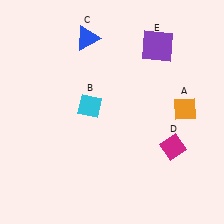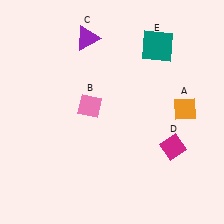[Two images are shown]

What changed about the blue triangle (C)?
In Image 1, C is blue. In Image 2, it changed to purple.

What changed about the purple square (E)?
In Image 1, E is purple. In Image 2, it changed to teal.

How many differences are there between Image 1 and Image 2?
There are 3 differences between the two images.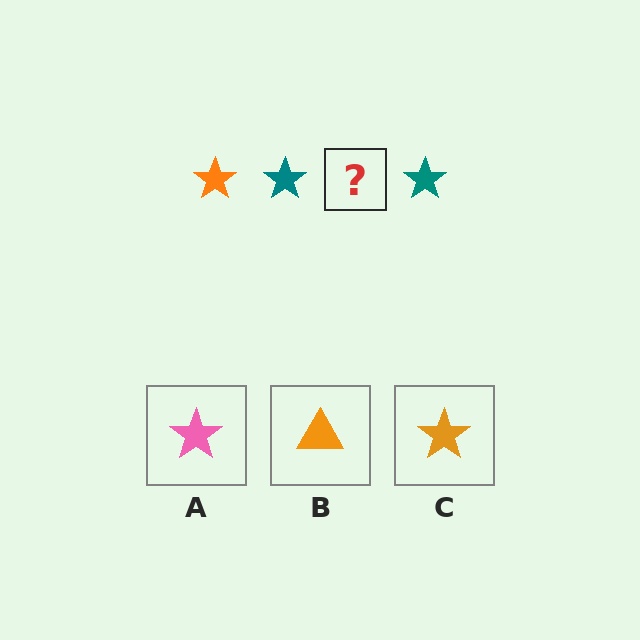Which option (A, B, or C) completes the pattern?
C.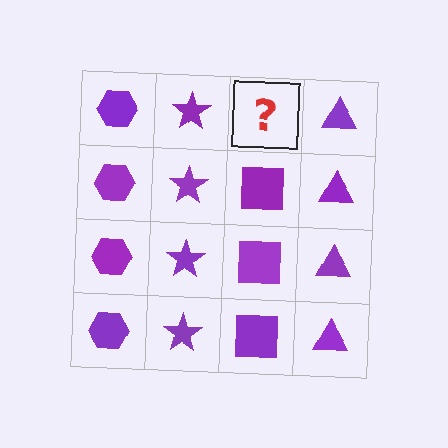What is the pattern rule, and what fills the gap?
The rule is that each column has a consistent shape. The gap should be filled with a purple square.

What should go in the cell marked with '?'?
The missing cell should contain a purple square.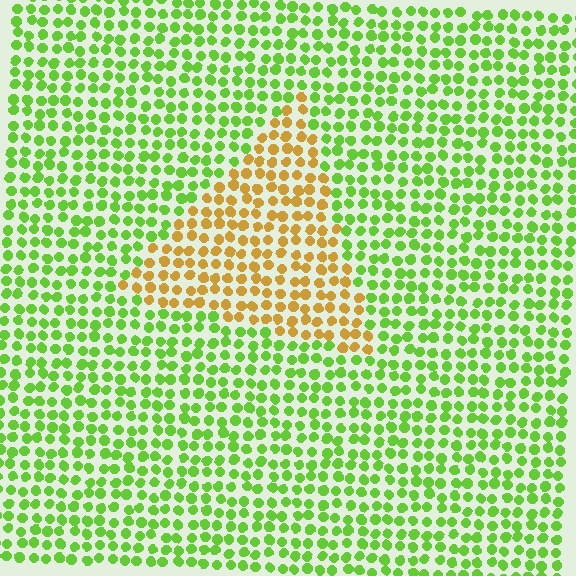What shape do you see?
I see a triangle.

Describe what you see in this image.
The image is filled with small lime elements in a uniform arrangement. A triangle-shaped region is visible where the elements are tinted to a slightly different hue, forming a subtle color boundary.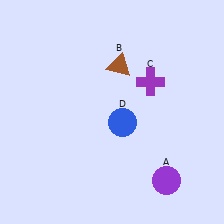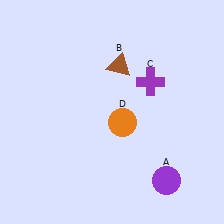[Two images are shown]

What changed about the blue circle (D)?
In Image 1, D is blue. In Image 2, it changed to orange.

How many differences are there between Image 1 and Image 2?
There is 1 difference between the two images.